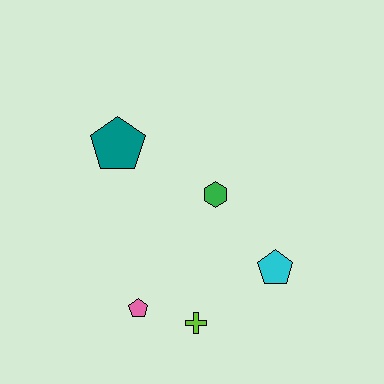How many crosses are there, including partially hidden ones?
There is 1 cross.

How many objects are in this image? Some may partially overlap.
There are 5 objects.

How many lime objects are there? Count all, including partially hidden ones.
There is 1 lime object.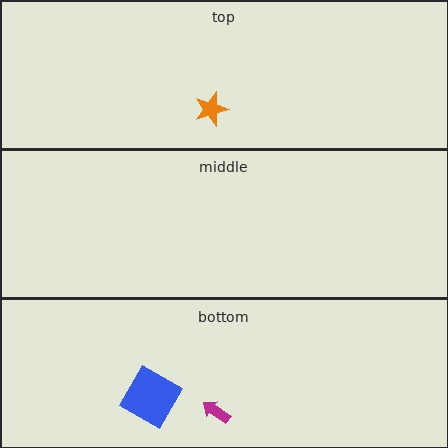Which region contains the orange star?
The top region.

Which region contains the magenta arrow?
The bottom region.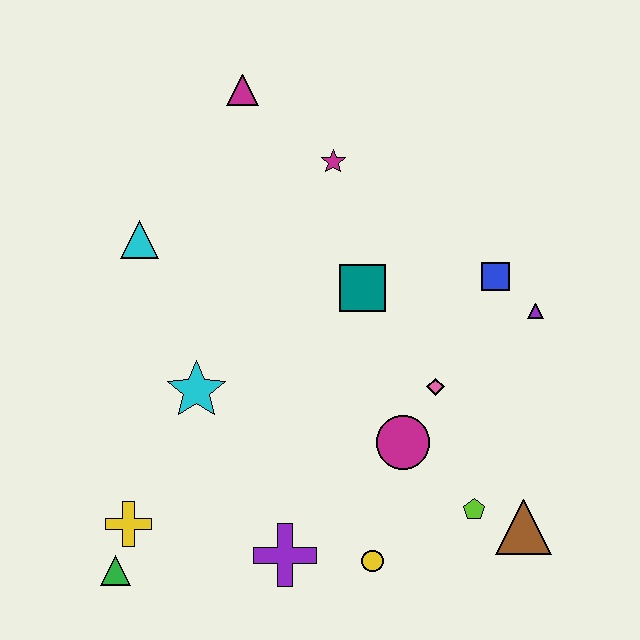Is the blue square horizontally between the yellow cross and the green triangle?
No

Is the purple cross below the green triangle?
No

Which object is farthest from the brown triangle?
The magenta triangle is farthest from the brown triangle.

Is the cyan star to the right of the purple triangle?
No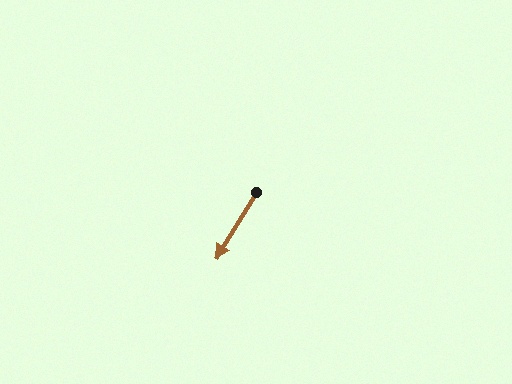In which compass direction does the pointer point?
Southwest.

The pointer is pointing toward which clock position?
Roughly 7 o'clock.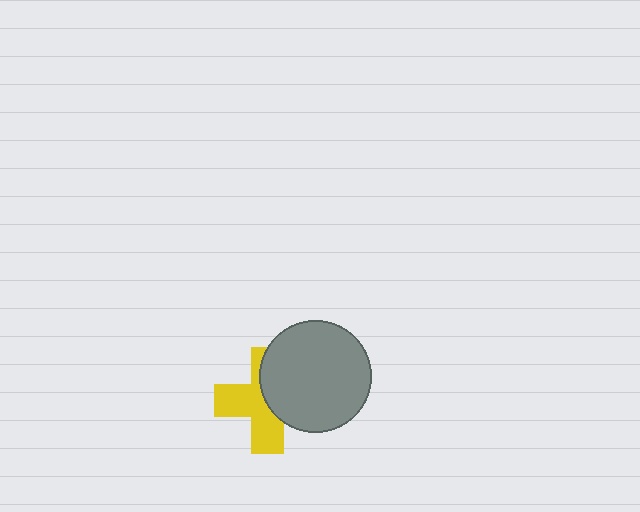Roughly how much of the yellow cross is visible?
About half of it is visible (roughly 54%).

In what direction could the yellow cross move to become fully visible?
The yellow cross could move left. That would shift it out from behind the gray circle entirely.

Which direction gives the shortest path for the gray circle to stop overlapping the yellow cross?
Moving right gives the shortest separation.